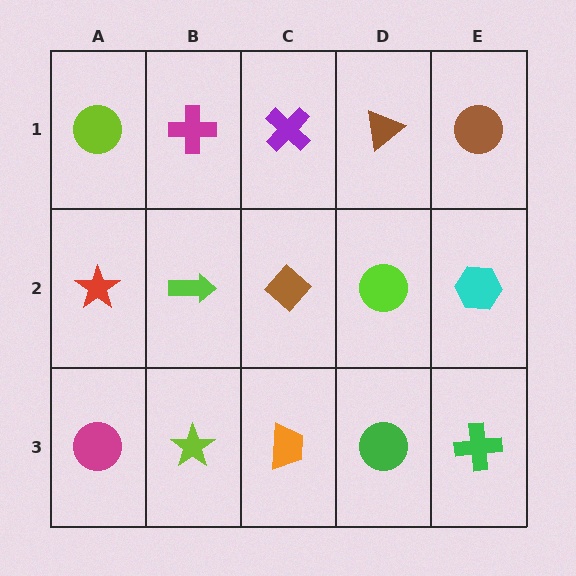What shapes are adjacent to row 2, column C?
A purple cross (row 1, column C), an orange trapezoid (row 3, column C), a lime arrow (row 2, column B), a lime circle (row 2, column D).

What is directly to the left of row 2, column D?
A brown diamond.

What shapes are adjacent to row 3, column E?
A cyan hexagon (row 2, column E), a green circle (row 3, column D).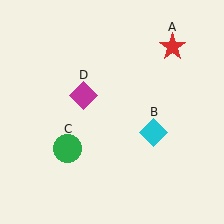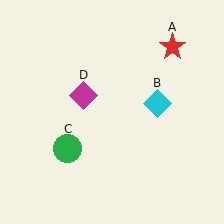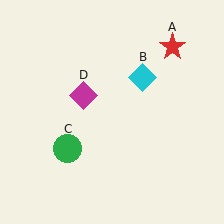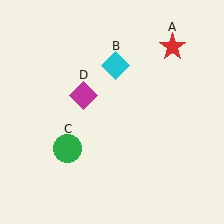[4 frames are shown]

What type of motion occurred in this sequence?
The cyan diamond (object B) rotated counterclockwise around the center of the scene.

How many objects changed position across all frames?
1 object changed position: cyan diamond (object B).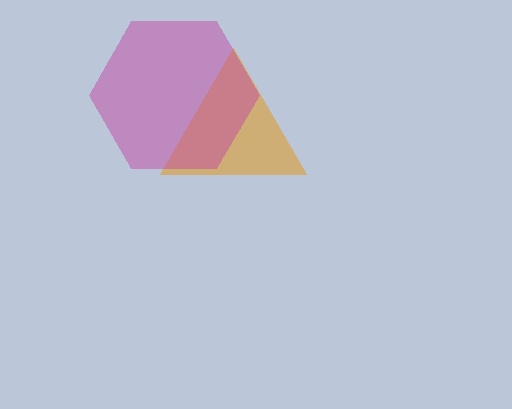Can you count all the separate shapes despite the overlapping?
Yes, there are 2 separate shapes.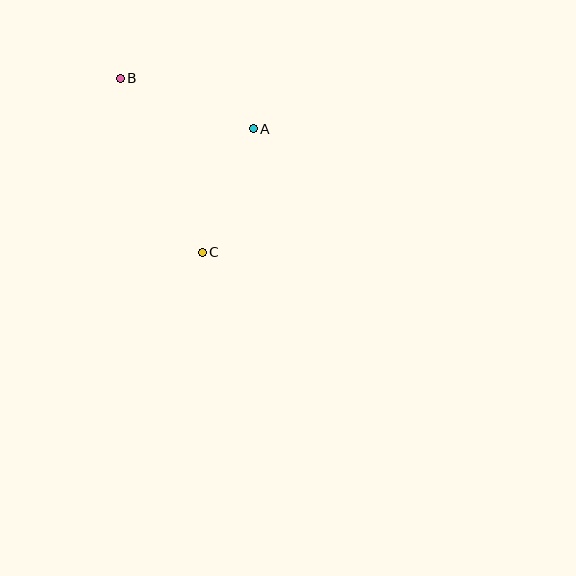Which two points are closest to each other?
Points A and C are closest to each other.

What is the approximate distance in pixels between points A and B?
The distance between A and B is approximately 142 pixels.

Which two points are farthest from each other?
Points B and C are farthest from each other.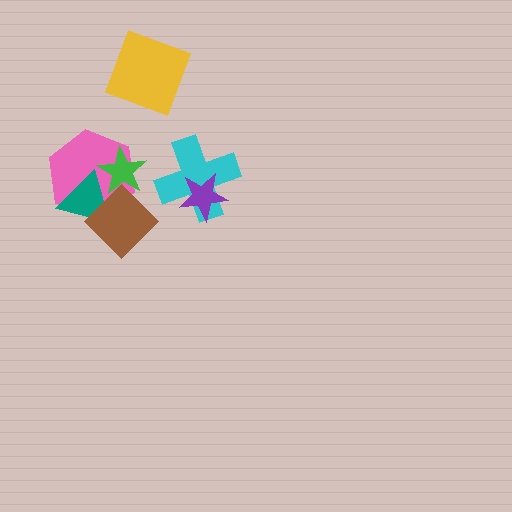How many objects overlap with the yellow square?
0 objects overlap with the yellow square.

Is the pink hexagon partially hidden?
Yes, it is partially covered by another shape.